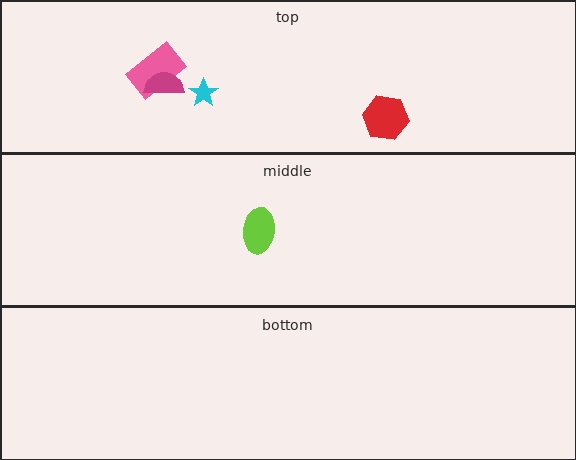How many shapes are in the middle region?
1.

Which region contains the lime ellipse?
The middle region.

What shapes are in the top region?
The pink rectangle, the cyan star, the red hexagon, the magenta semicircle.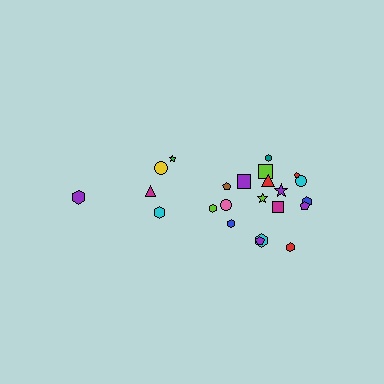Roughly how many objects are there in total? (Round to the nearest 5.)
Roughly 25 objects in total.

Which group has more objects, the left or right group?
The right group.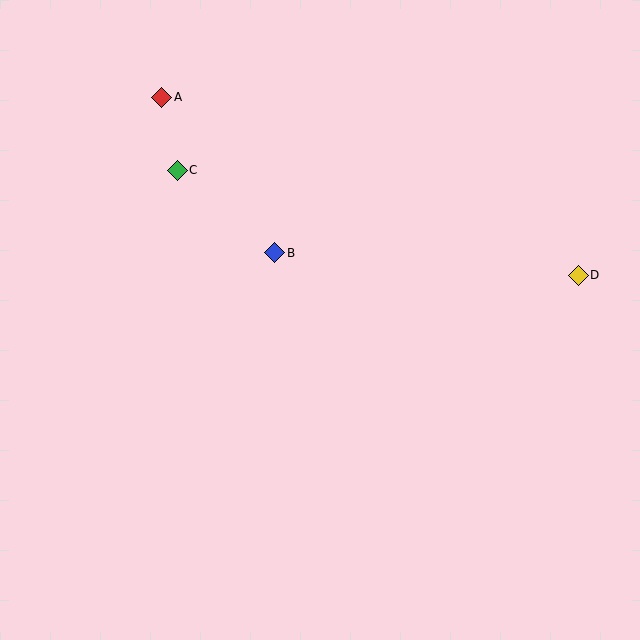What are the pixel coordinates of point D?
Point D is at (578, 275).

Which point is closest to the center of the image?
Point B at (275, 253) is closest to the center.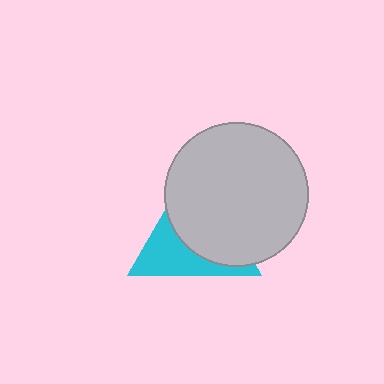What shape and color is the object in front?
The object in front is a light gray circle.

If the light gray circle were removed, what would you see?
You would see the complete cyan triangle.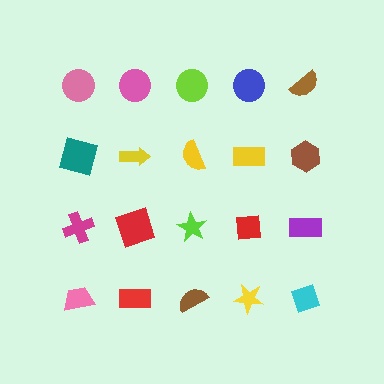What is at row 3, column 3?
A lime star.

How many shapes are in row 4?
5 shapes.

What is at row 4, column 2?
A red rectangle.